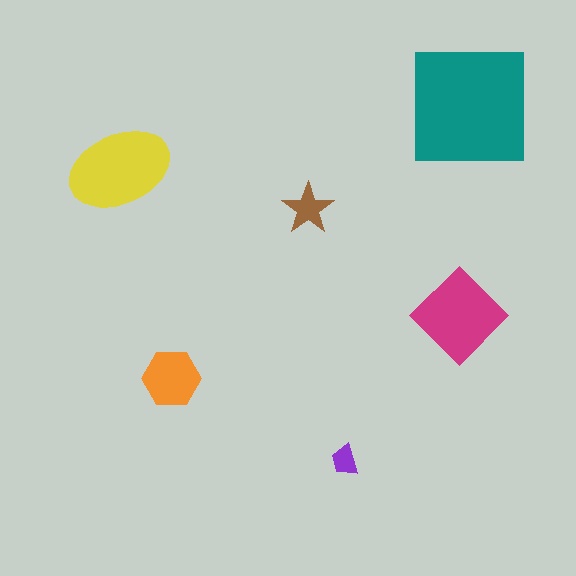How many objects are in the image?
There are 6 objects in the image.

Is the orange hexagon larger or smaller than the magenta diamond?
Smaller.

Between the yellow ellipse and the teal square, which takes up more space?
The teal square.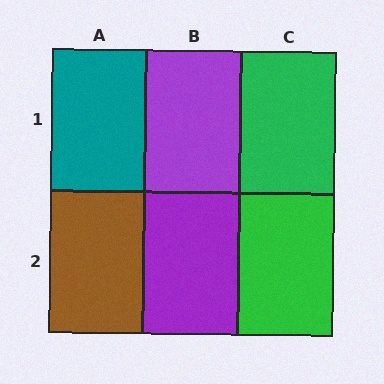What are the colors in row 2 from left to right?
Brown, purple, green.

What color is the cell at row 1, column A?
Teal.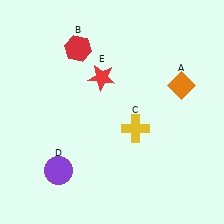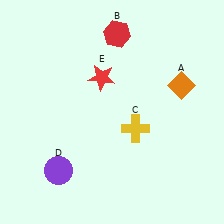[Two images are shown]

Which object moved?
The red hexagon (B) moved right.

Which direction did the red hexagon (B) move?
The red hexagon (B) moved right.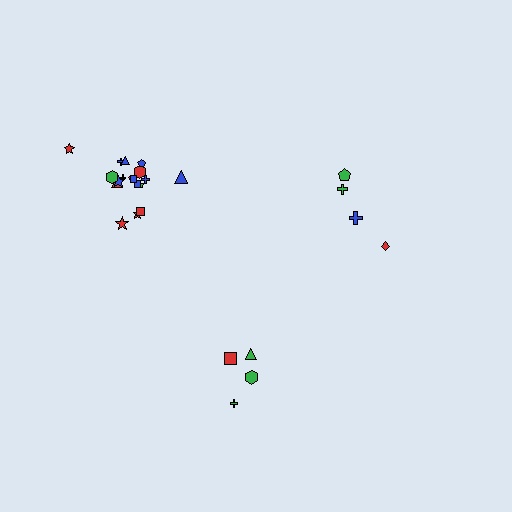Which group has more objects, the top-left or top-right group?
The top-left group.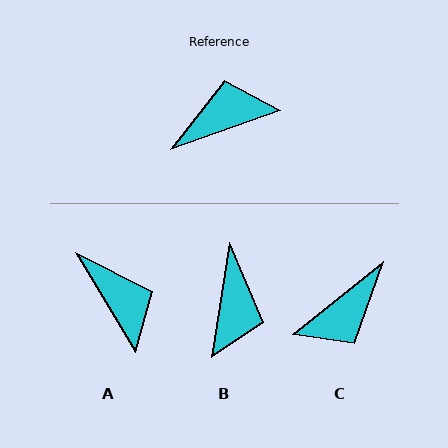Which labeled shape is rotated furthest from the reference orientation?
C, about 161 degrees away.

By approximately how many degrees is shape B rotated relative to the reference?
Approximately 119 degrees clockwise.